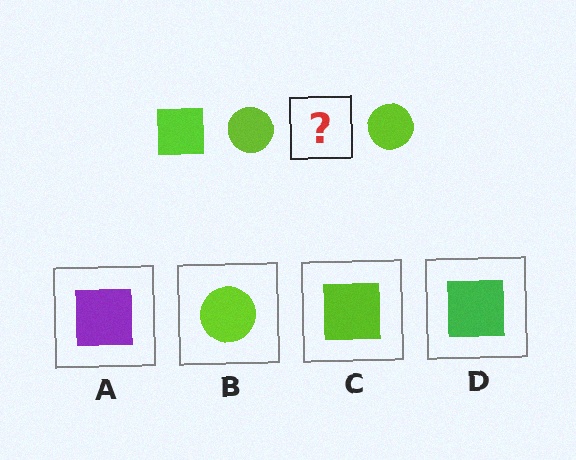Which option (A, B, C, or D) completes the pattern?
C.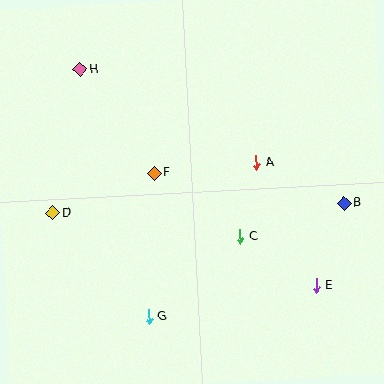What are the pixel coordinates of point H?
Point H is at (80, 70).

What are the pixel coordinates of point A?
Point A is at (256, 162).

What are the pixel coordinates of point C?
Point C is at (240, 236).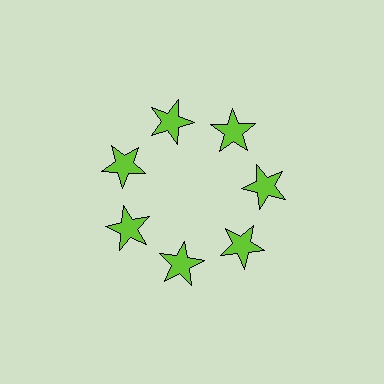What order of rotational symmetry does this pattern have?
This pattern has 7-fold rotational symmetry.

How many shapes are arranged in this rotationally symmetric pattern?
There are 7 shapes, arranged in 7 groups of 1.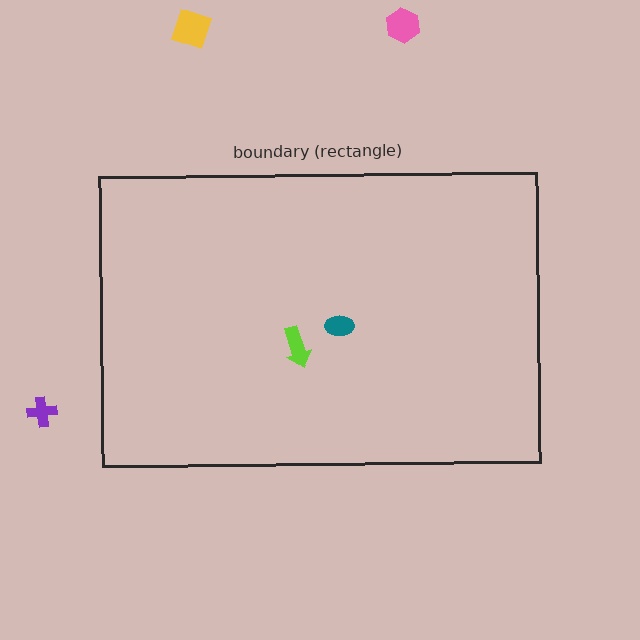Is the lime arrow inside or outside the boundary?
Inside.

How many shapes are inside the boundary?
2 inside, 3 outside.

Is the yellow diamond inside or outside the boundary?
Outside.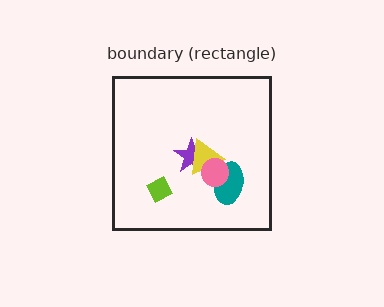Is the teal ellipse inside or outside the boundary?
Inside.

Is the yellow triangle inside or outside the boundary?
Inside.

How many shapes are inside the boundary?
5 inside, 0 outside.